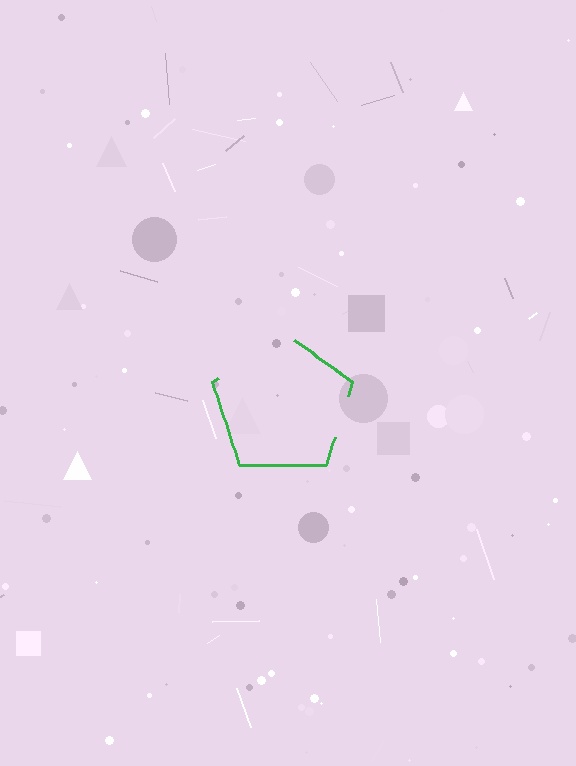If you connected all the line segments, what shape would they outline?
They would outline a pentagon.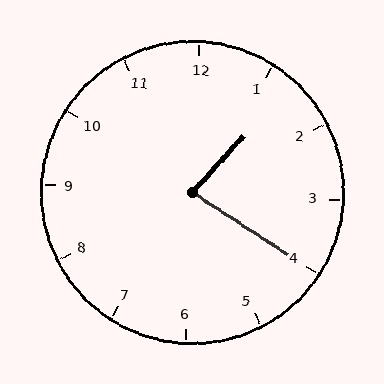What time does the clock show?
1:20.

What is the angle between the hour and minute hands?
Approximately 80 degrees.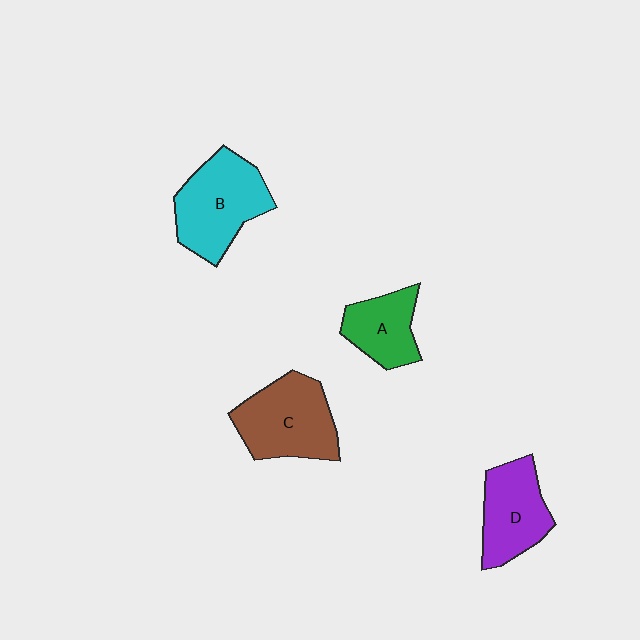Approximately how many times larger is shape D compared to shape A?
Approximately 1.3 times.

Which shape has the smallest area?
Shape A (green).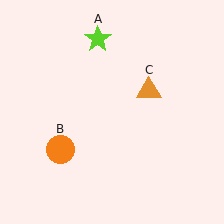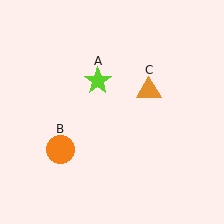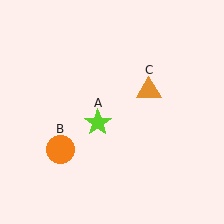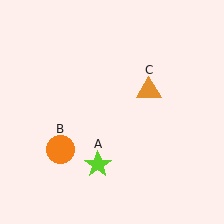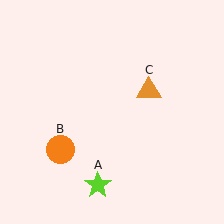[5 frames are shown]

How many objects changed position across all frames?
1 object changed position: lime star (object A).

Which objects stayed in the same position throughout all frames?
Orange circle (object B) and orange triangle (object C) remained stationary.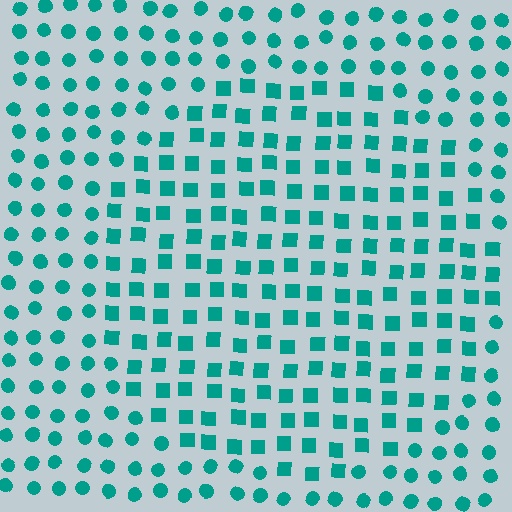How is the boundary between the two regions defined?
The boundary is defined by a change in element shape: squares inside vs. circles outside. All elements share the same color and spacing.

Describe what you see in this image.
The image is filled with small teal elements arranged in a uniform grid. A circle-shaped region contains squares, while the surrounding area contains circles. The boundary is defined purely by the change in element shape.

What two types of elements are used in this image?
The image uses squares inside the circle region and circles outside it.